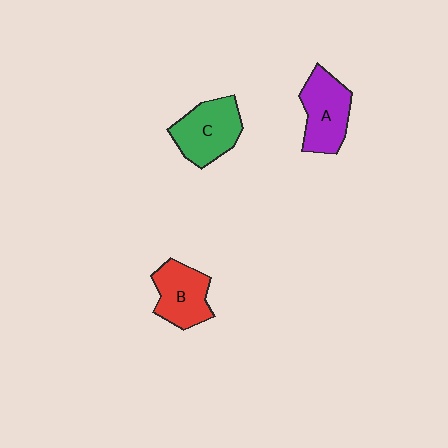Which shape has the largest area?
Shape C (green).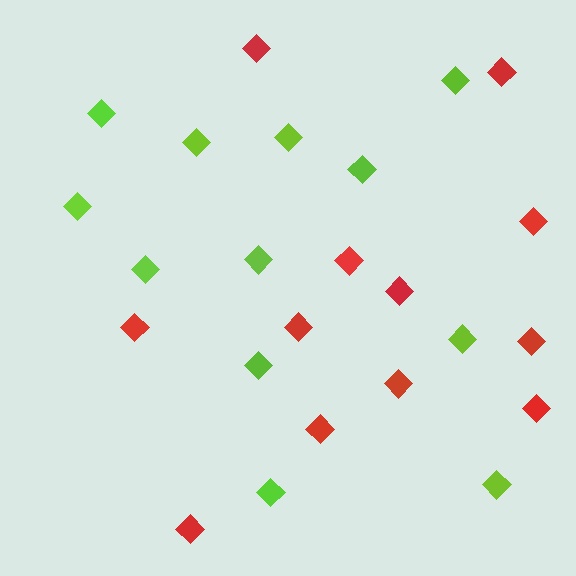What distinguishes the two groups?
There are 2 groups: one group of lime diamonds (12) and one group of red diamonds (12).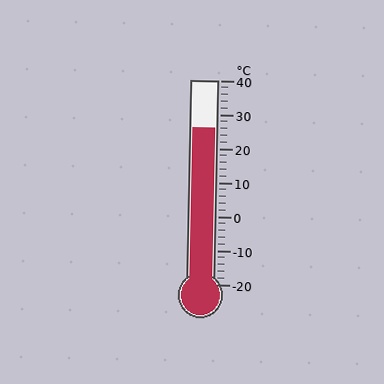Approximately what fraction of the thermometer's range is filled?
The thermometer is filled to approximately 75% of its range.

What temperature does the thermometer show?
The thermometer shows approximately 26°C.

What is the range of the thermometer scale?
The thermometer scale ranges from -20°C to 40°C.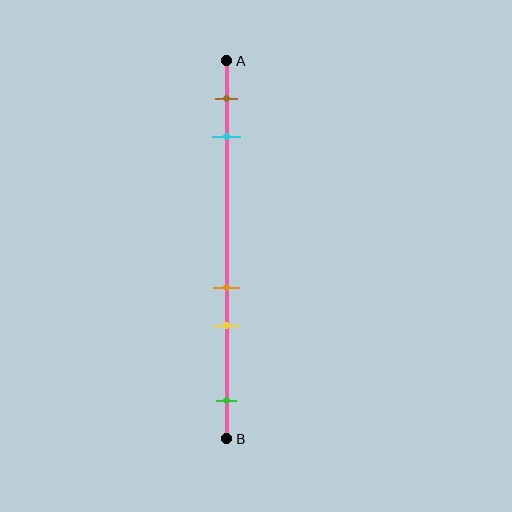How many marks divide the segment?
There are 5 marks dividing the segment.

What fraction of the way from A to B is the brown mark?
The brown mark is approximately 10% (0.1) of the way from A to B.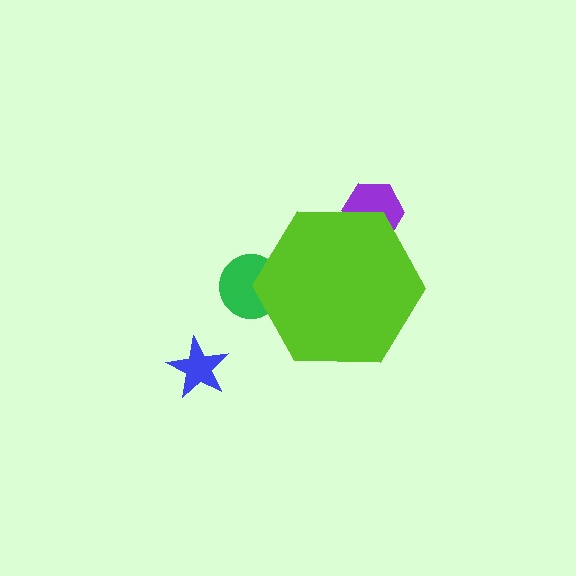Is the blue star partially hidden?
No, the blue star is fully visible.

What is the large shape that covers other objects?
A lime hexagon.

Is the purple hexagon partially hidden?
Yes, the purple hexagon is partially hidden behind the lime hexagon.